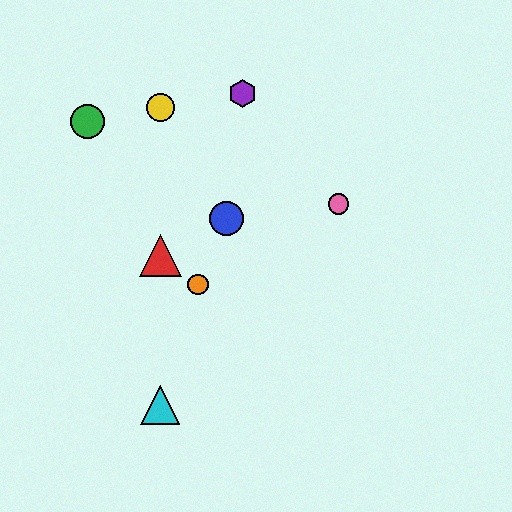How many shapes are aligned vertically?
3 shapes (the red triangle, the yellow circle, the cyan triangle) are aligned vertically.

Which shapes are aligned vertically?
The red triangle, the yellow circle, the cyan triangle are aligned vertically.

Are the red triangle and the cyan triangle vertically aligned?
Yes, both are at x≈160.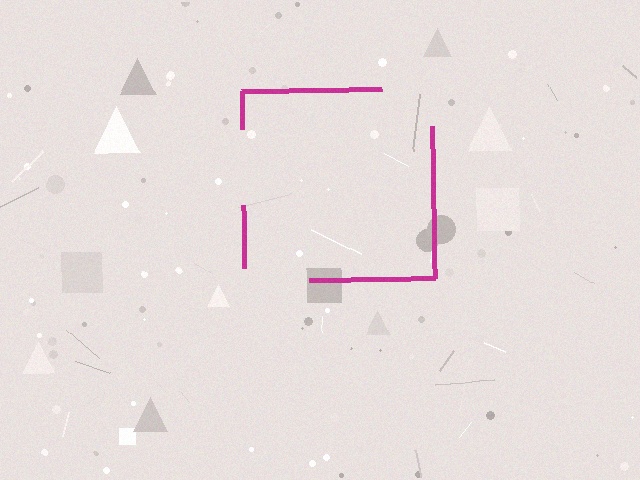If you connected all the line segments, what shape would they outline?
They would outline a square.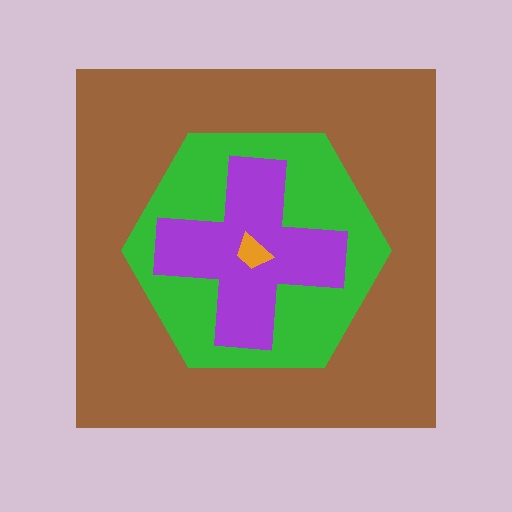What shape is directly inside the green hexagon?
The purple cross.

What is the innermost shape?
The orange trapezoid.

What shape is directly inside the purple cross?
The orange trapezoid.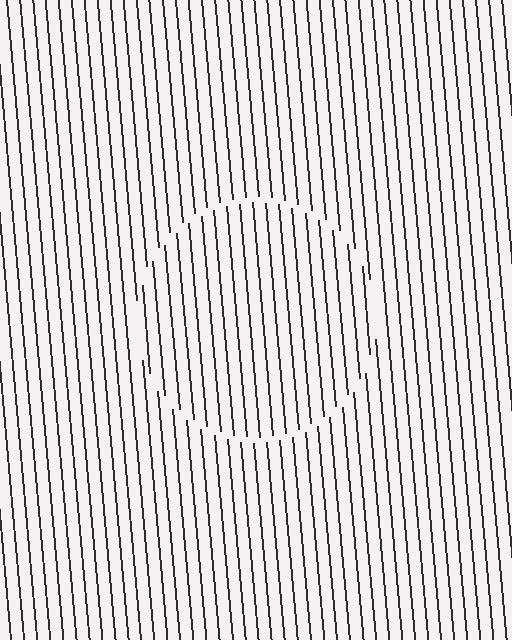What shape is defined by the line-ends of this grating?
An illusory circle. The interior of the shape contains the same grating, shifted by half a period — the contour is defined by the phase discontinuity where line-ends from the inner and outer gratings abut.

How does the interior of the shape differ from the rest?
The interior of the shape contains the same grating, shifted by half a period — the contour is defined by the phase discontinuity where line-ends from the inner and outer gratings abut.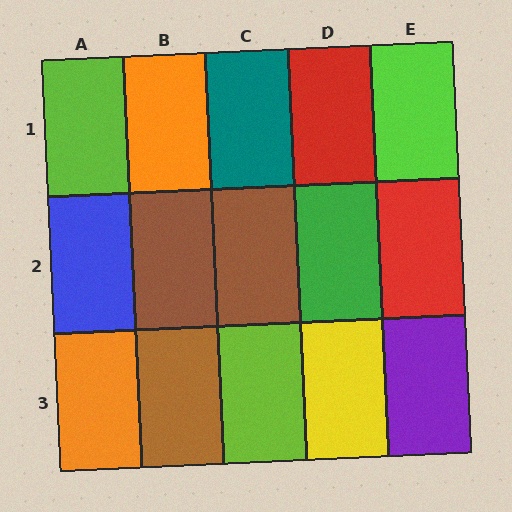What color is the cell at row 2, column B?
Brown.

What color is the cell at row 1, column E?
Lime.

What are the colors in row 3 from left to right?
Orange, brown, lime, yellow, purple.